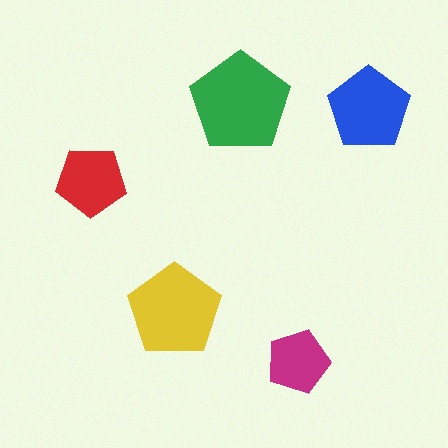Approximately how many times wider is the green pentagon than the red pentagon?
About 1.5 times wider.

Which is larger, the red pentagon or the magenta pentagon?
The red one.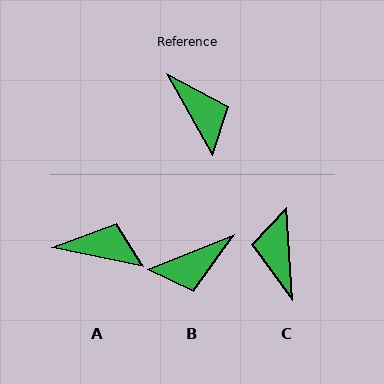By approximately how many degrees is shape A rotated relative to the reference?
Approximately 49 degrees counter-clockwise.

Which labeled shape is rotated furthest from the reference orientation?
C, about 154 degrees away.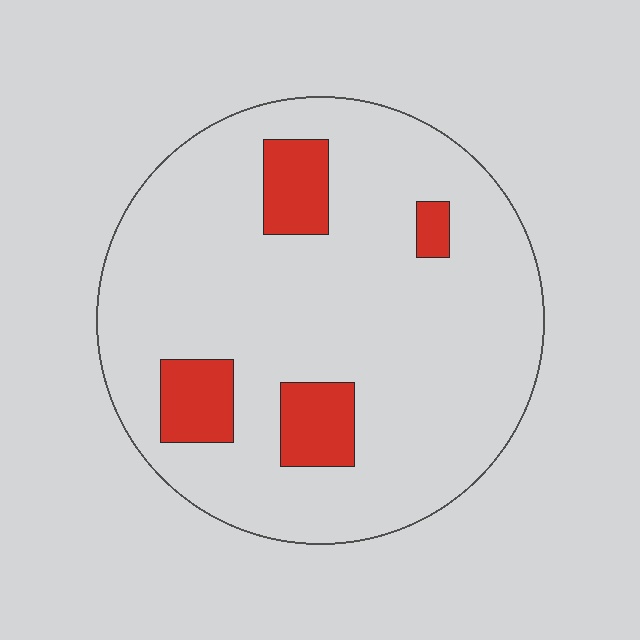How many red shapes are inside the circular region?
4.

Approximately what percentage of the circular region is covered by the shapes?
Approximately 15%.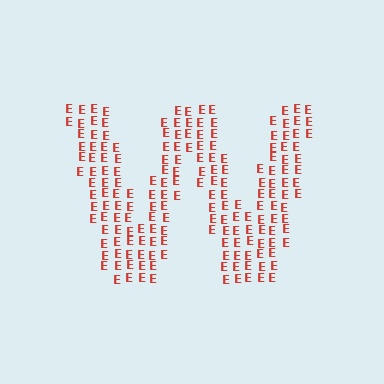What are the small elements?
The small elements are letter E's.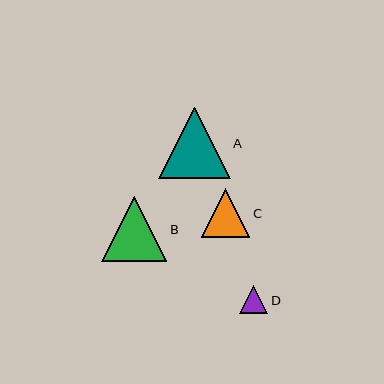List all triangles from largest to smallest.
From largest to smallest: A, B, C, D.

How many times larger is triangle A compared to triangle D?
Triangle A is approximately 2.5 times the size of triangle D.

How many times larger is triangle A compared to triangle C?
Triangle A is approximately 1.5 times the size of triangle C.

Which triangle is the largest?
Triangle A is the largest with a size of approximately 72 pixels.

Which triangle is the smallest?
Triangle D is the smallest with a size of approximately 28 pixels.